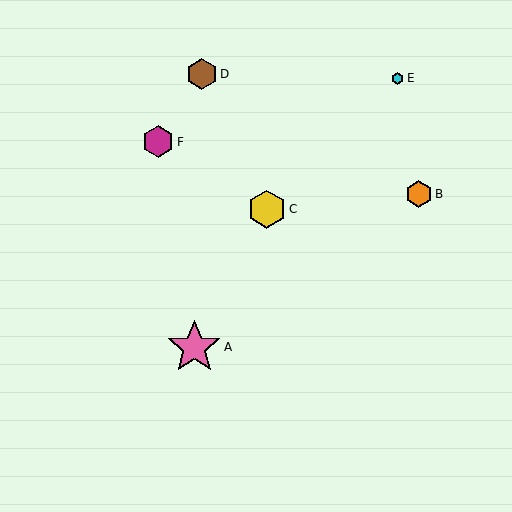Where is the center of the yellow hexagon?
The center of the yellow hexagon is at (267, 209).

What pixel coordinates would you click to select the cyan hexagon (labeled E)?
Click at (398, 78) to select the cyan hexagon E.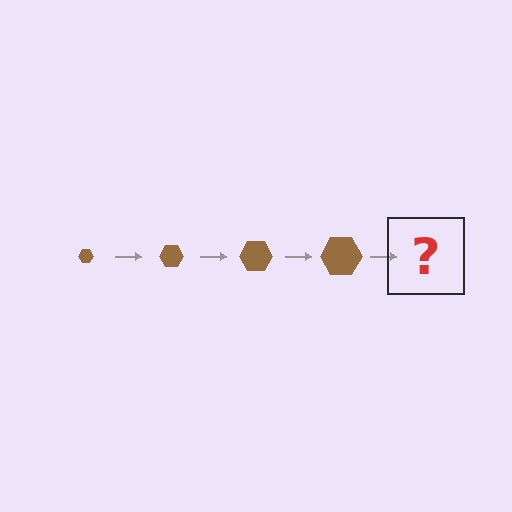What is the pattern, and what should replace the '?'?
The pattern is that the hexagon gets progressively larger each step. The '?' should be a brown hexagon, larger than the previous one.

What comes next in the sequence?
The next element should be a brown hexagon, larger than the previous one.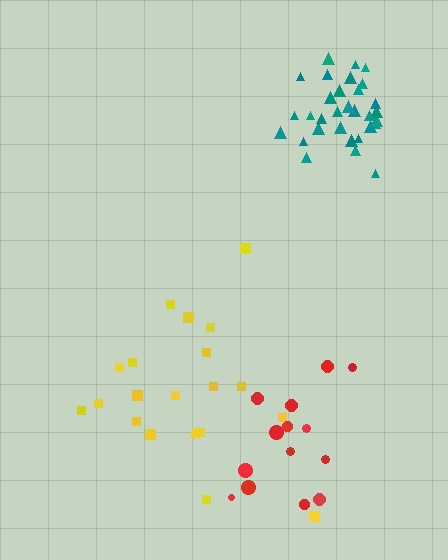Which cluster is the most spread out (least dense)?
Yellow.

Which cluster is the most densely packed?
Teal.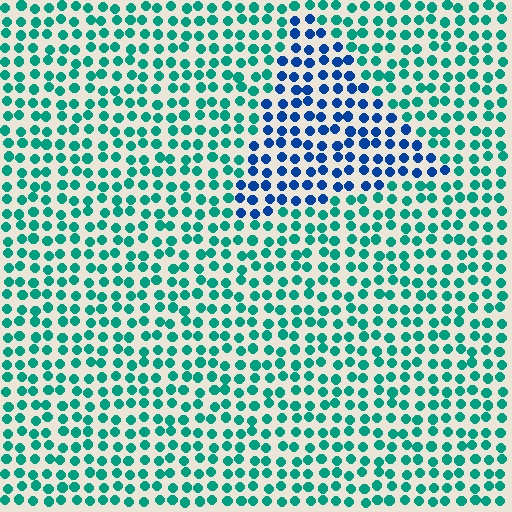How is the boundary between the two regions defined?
The boundary is defined purely by a slight shift in hue (about 48 degrees). Spacing, size, and orientation are identical on both sides.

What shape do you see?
I see a triangle.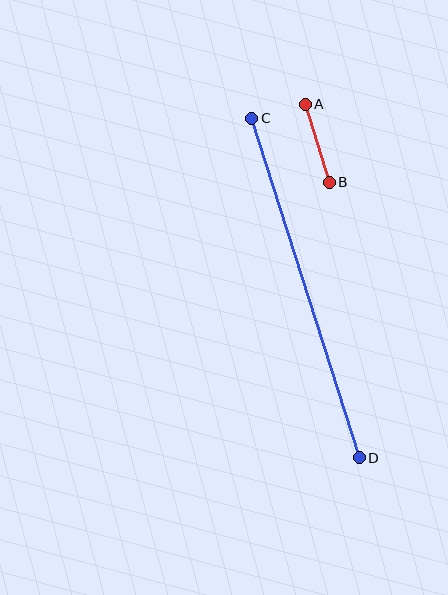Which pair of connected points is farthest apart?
Points C and D are farthest apart.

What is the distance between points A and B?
The distance is approximately 82 pixels.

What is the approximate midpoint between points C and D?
The midpoint is at approximately (305, 288) pixels.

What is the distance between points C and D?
The distance is approximately 356 pixels.